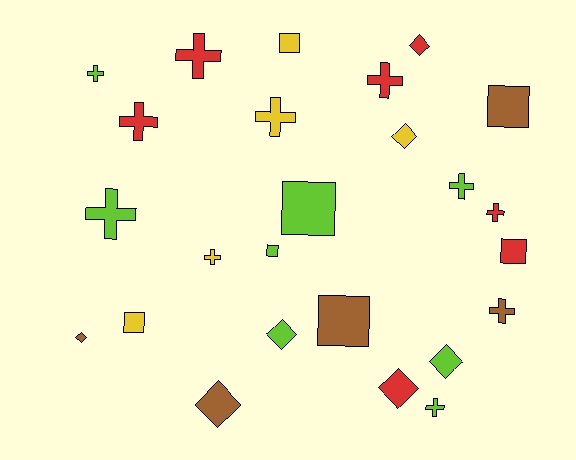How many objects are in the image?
There are 25 objects.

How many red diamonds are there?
There are 2 red diamonds.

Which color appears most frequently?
Lime, with 8 objects.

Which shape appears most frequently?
Cross, with 11 objects.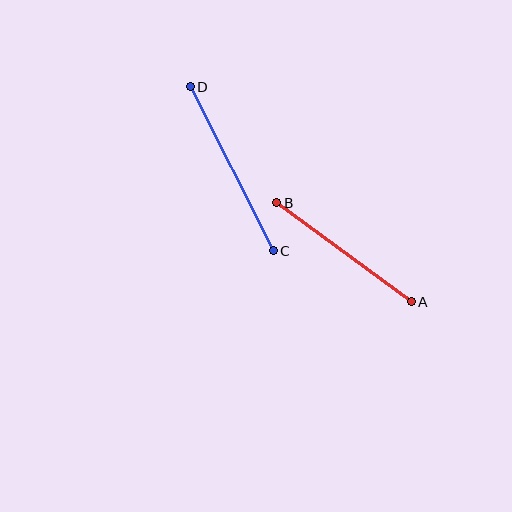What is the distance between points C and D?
The distance is approximately 184 pixels.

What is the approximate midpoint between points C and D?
The midpoint is at approximately (232, 169) pixels.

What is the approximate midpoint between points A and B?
The midpoint is at approximately (344, 252) pixels.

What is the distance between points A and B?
The distance is approximately 167 pixels.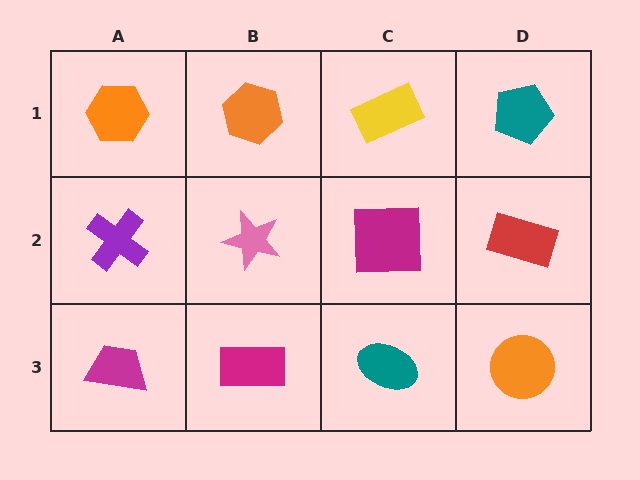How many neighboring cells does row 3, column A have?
2.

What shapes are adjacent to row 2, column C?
A yellow rectangle (row 1, column C), a teal ellipse (row 3, column C), a pink star (row 2, column B), a red rectangle (row 2, column D).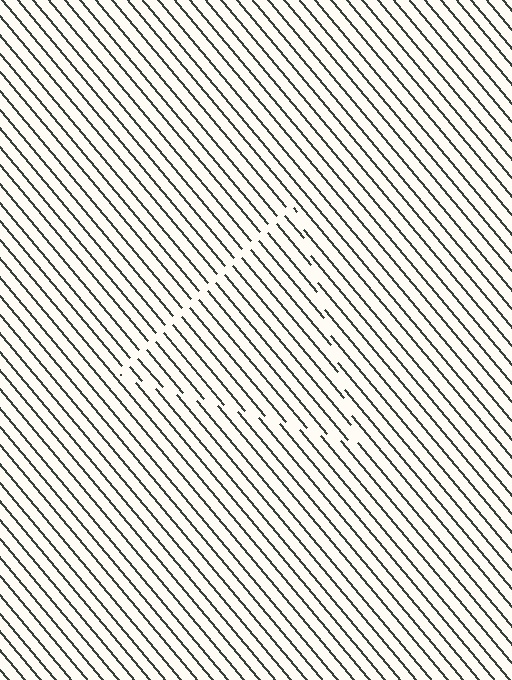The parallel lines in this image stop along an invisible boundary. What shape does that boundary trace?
An illusory triangle. The interior of the shape contains the same grating, shifted by half a period — the contour is defined by the phase discontinuity where line-ends from the inner and outer gratings abut.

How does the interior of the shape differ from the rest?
The interior of the shape contains the same grating, shifted by half a period — the contour is defined by the phase discontinuity where line-ends from the inner and outer gratings abut.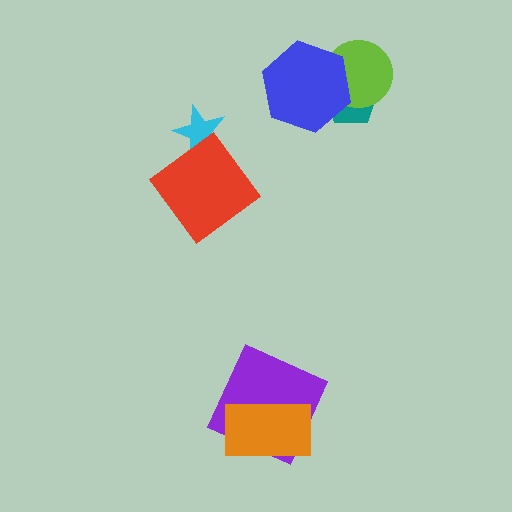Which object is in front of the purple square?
The orange rectangle is in front of the purple square.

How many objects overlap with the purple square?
1 object overlaps with the purple square.